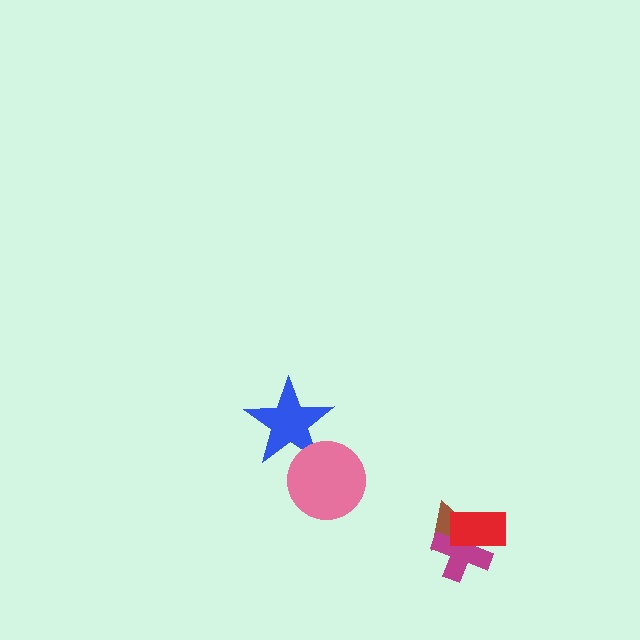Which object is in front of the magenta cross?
The red rectangle is in front of the magenta cross.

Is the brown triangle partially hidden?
Yes, it is partially covered by another shape.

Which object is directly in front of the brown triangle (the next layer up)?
The magenta cross is directly in front of the brown triangle.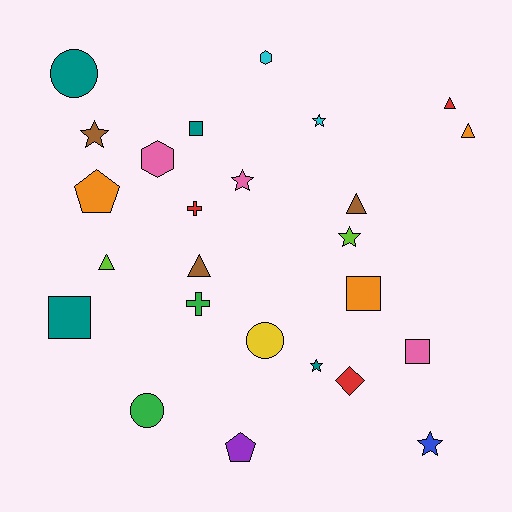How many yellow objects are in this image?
There is 1 yellow object.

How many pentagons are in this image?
There are 2 pentagons.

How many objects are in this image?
There are 25 objects.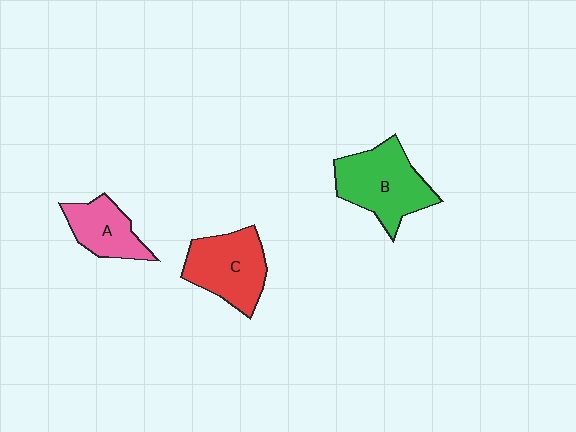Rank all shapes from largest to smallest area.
From largest to smallest: B (green), C (red), A (pink).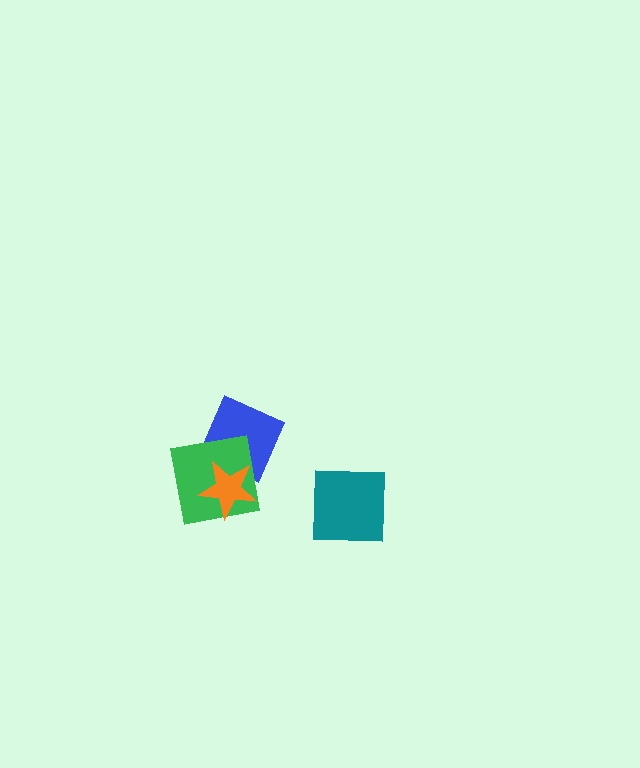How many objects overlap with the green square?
2 objects overlap with the green square.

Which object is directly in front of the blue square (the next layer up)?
The green square is directly in front of the blue square.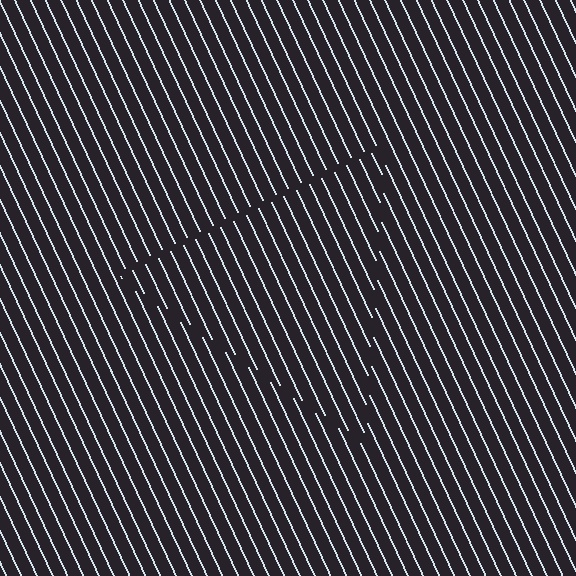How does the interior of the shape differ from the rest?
The interior of the shape contains the same grating, shifted by half a period — the contour is defined by the phase discontinuity where line-ends from the inner and outer gratings abut.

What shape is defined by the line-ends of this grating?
An illusory triangle. The interior of the shape contains the same grating, shifted by half a period — the contour is defined by the phase discontinuity where line-ends from the inner and outer gratings abut.